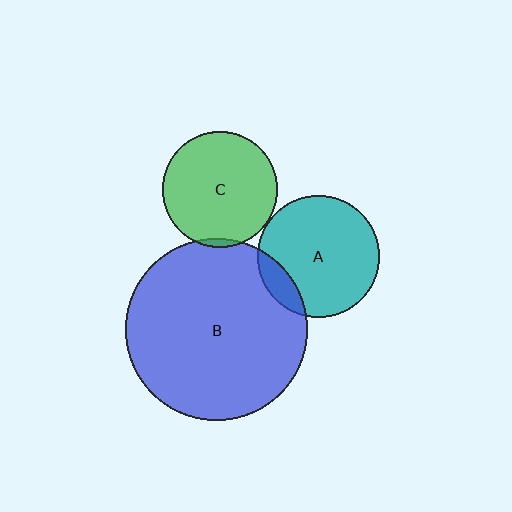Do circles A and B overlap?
Yes.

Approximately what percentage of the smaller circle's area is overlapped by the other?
Approximately 15%.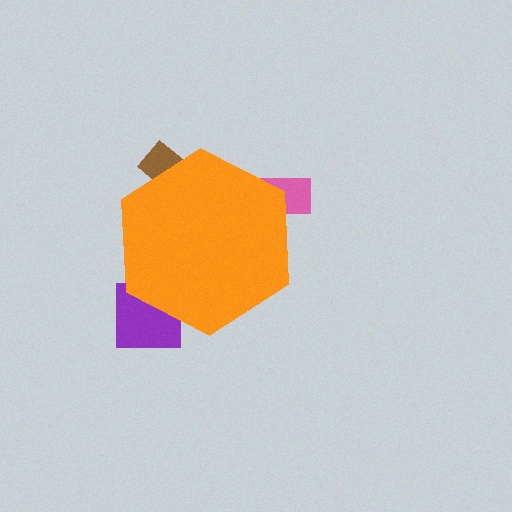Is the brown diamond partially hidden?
Yes, the brown diamond is partially hidden behind the orange hexagon.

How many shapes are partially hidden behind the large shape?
3 shapes are partially hidden.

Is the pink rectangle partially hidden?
Yes, the pink rectangle is partially hidden behind the orange hexagon.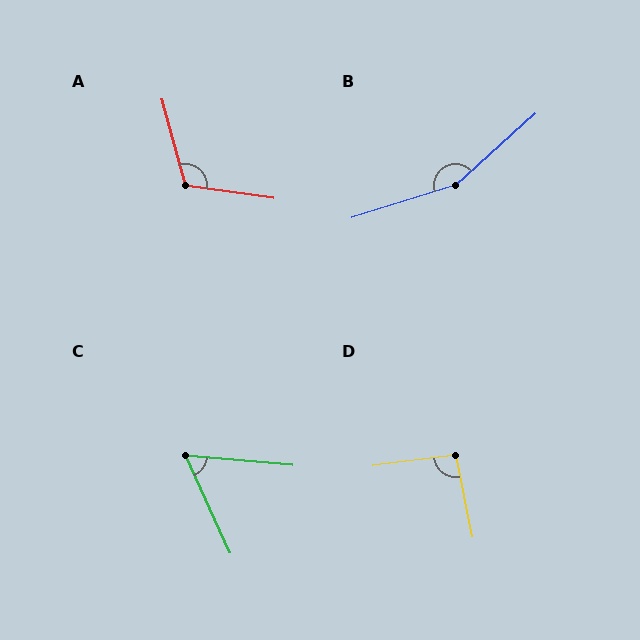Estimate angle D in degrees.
Approximately 94 degrees.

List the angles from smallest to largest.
C (60°), D (94°), A (114°), B (155°).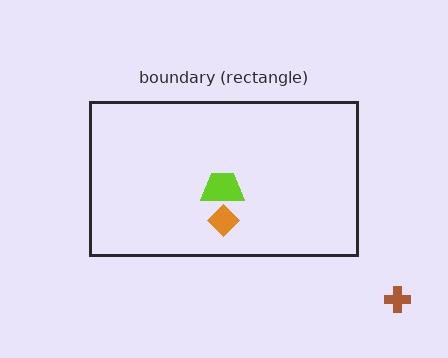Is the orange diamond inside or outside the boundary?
Inside.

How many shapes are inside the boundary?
2 inside, 1 outside.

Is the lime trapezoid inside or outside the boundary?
Inside.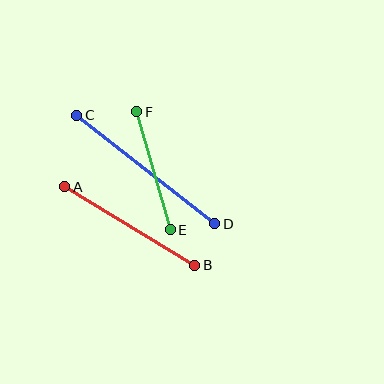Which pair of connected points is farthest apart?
Points C and D are farthest apart.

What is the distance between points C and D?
The distance is approximately 175 pixels.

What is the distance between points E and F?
The distance is approximately 123 pixels.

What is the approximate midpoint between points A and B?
The midpoint is at approximately (130, 226) pixels.